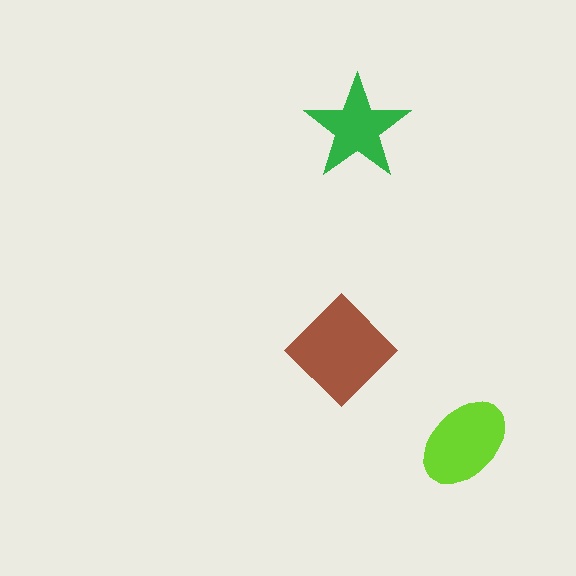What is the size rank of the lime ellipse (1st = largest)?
2nd.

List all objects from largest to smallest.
The brown diamond, the lime ellipse, the green star.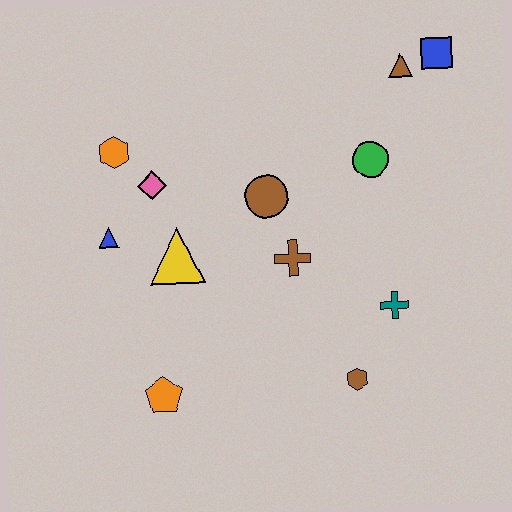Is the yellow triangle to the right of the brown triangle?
No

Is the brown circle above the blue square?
No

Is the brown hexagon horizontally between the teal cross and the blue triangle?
Yes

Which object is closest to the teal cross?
The brown hexagon is closest to the teal cross.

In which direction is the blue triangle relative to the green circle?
The blue triangle is to the left of the green circle.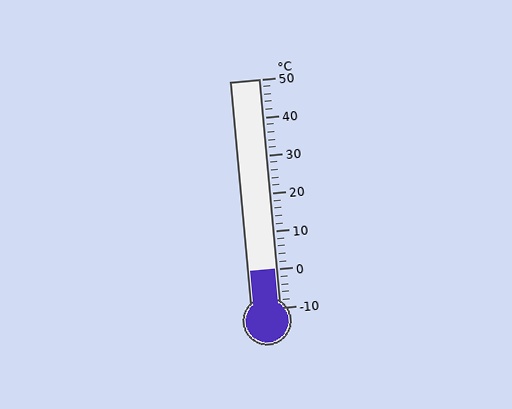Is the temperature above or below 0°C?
The temperature is at 0°C.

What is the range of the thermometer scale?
The thermometer scale ranges from -10°C to 50°C.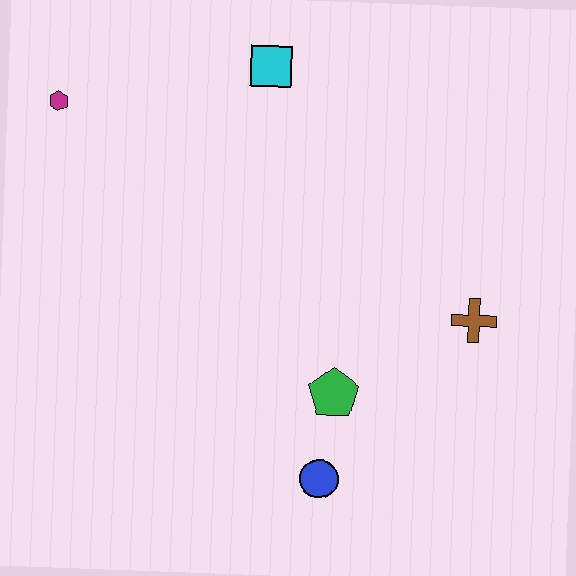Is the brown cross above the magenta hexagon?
No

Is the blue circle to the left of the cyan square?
No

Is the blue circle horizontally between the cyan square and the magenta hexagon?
No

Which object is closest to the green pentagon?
The blue circle is closest to the green pentagon.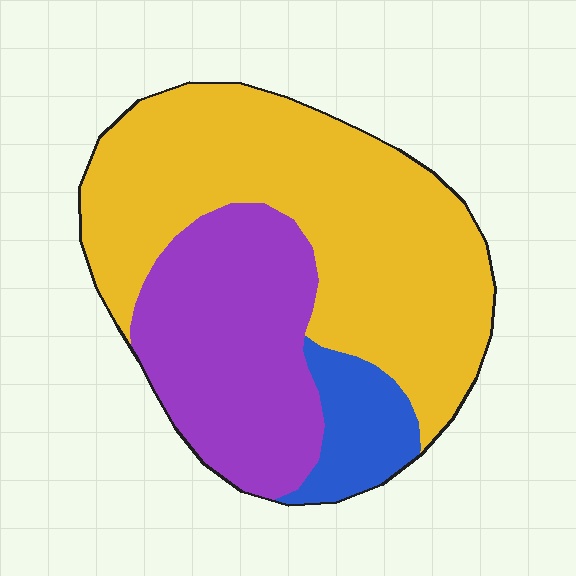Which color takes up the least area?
Blue, at roughly 10%.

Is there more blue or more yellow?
Yellow.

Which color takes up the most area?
Yellow, at roughly 55%.